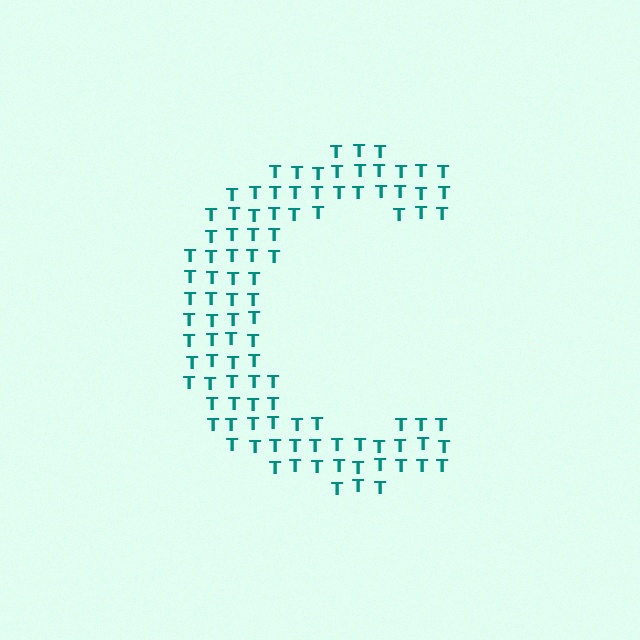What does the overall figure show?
The overall figure shows the letter C.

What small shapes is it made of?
It is made of small letter T's.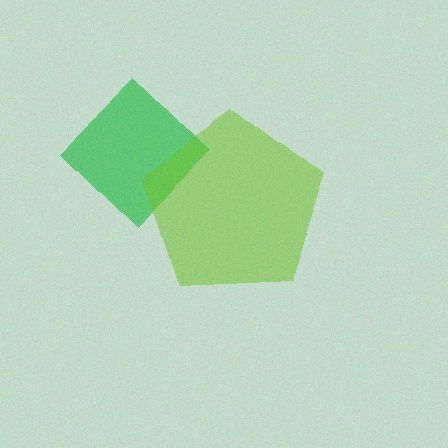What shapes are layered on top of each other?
The layered shapes are: a green diamond, a lime pentagon.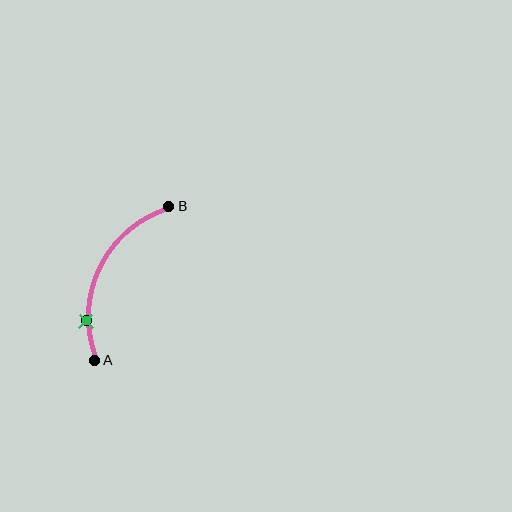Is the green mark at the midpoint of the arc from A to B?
No. The green mark lies on the arc but is closer to endpoint A. The arc midpoint would be at the point on the curve equidistant along the arc from both A and B.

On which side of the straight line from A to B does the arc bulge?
The arc bulges to the left of the straight line connecting A and B.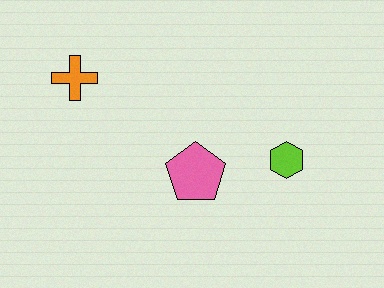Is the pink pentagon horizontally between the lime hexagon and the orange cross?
Yes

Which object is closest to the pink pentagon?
The lime hexagon is closest to the pink pentagon.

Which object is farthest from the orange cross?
The lime hexagon is farthest from the orange cross.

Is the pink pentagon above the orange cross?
No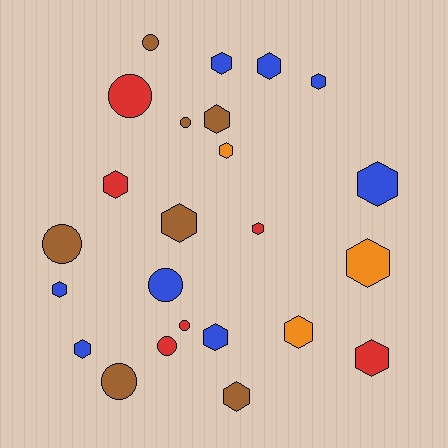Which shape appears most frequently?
Hexagon, with 16 objects.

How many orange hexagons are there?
There are 3 orange hexagons.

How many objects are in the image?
There are 24 objects.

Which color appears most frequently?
Blue, with 8 objects.